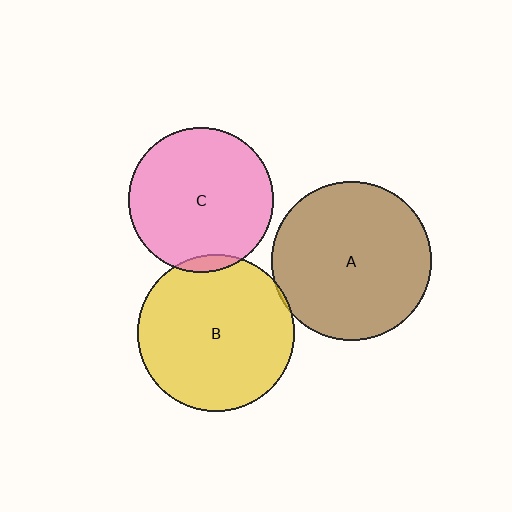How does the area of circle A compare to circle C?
Approximately 1.2 times.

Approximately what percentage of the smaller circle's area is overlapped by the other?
Approximately 5%.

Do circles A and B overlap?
Yes.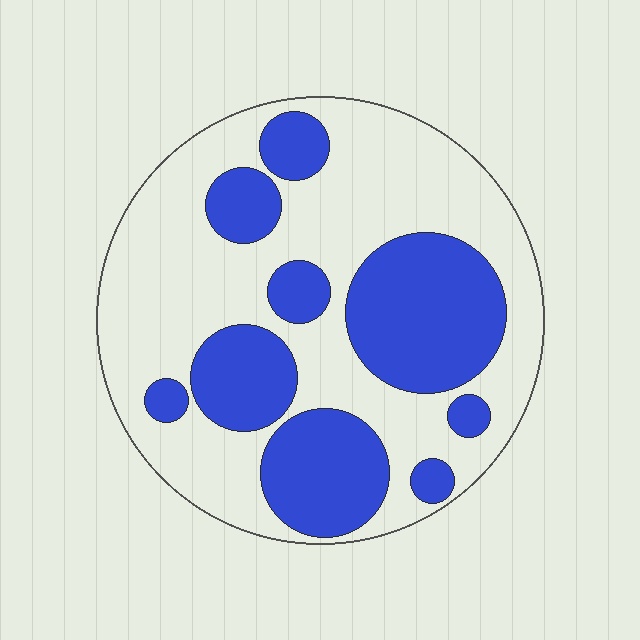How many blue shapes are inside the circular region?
9.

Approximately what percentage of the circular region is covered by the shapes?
Approximately 40%.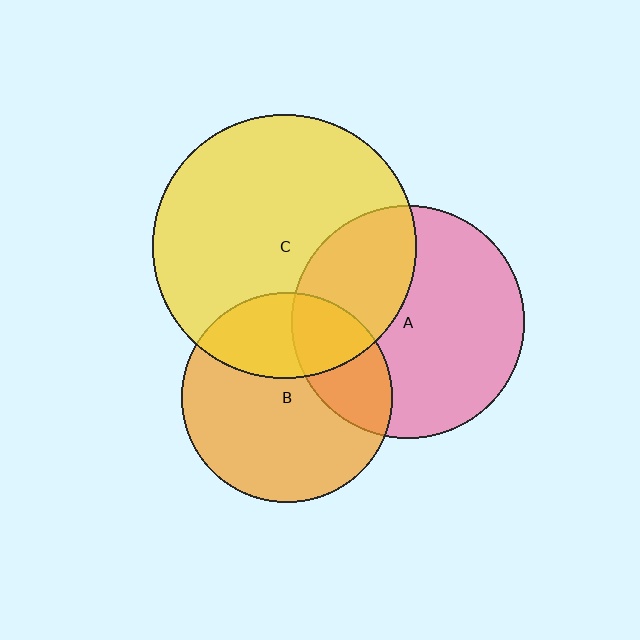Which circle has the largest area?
Circle C (yellow).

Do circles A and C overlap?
Yes.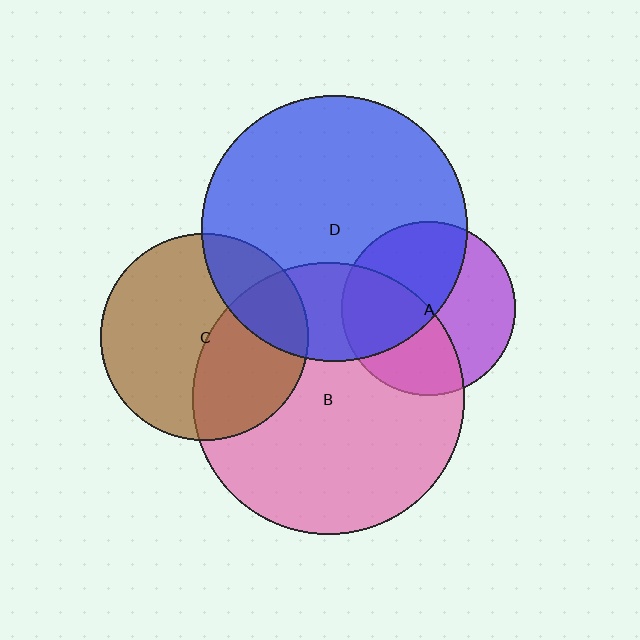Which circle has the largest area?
Circle B (pink).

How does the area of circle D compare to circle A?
Approximately 2.3 times.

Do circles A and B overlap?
Yes.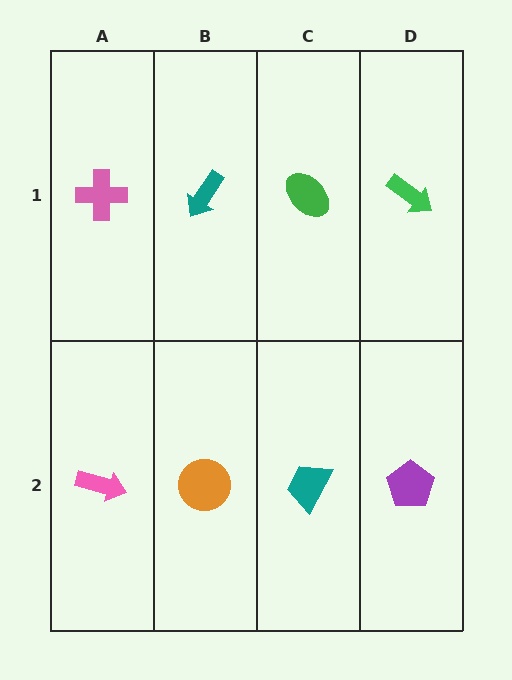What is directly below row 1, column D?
A purple pentagon.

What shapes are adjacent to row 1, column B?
An orange circle (row 2, column B), a pink cross (row 1, column A), a green ellipse (row 1, column C).